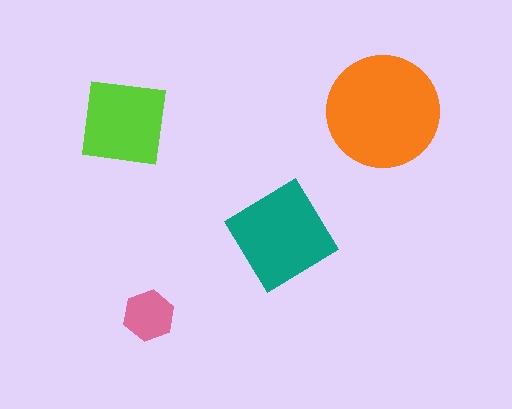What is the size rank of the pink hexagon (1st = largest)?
4th.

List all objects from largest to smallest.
The orange circle, the teal diamond, the lime square, the pink hexagon.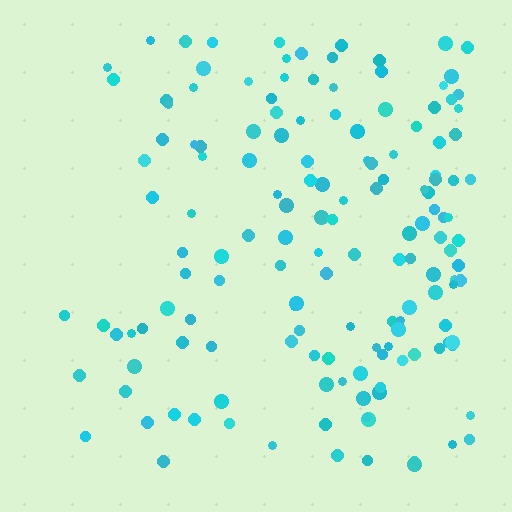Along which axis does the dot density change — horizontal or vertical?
Horizontal.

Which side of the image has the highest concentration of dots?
The right.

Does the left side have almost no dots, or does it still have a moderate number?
Still a moderate number, just noticeably fewer than the right.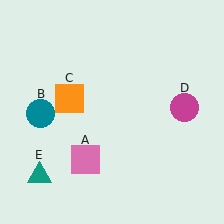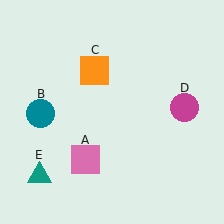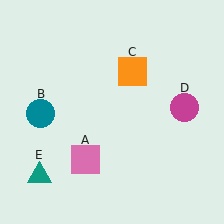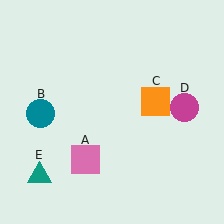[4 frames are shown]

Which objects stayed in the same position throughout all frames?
Pink square (object A) and teal circle (object B) and magenta circle (object D) and teal triangle (object E) remained stationary.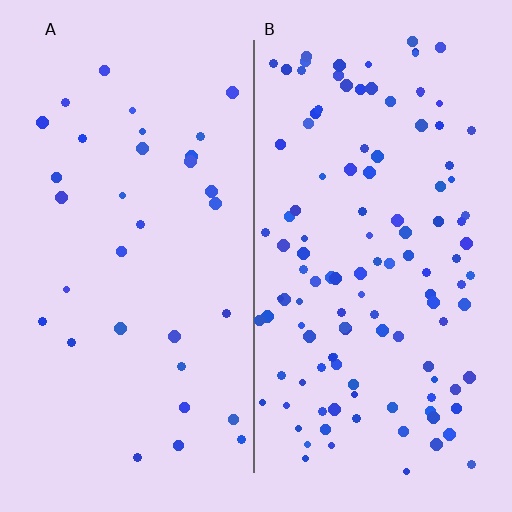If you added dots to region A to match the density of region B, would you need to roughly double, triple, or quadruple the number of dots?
Approximately quadruple.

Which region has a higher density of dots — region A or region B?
B (the right).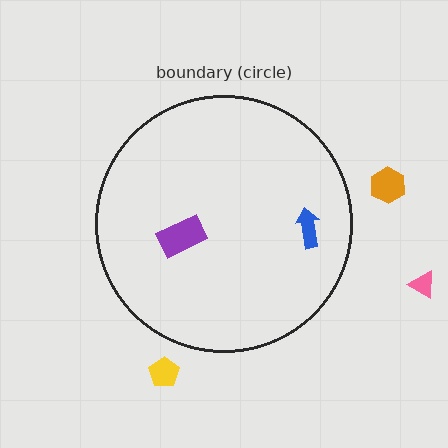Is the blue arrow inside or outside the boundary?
Inside.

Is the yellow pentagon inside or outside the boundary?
Outside.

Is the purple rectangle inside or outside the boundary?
Inside.